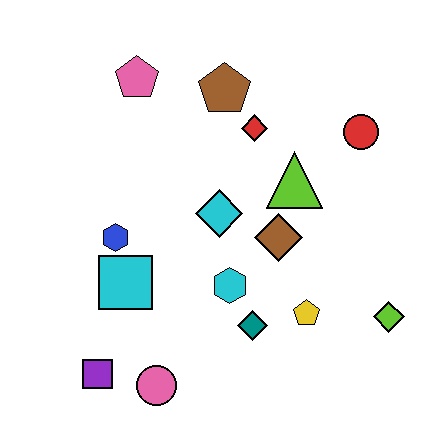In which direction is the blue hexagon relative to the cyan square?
The blue hexagon is above the cyan square.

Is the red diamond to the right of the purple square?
Yes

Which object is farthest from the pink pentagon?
The lime diamond is farthest from the pink pentagon.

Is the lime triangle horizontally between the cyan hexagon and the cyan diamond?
No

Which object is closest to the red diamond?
The brown pentagon is closest to the red diamond.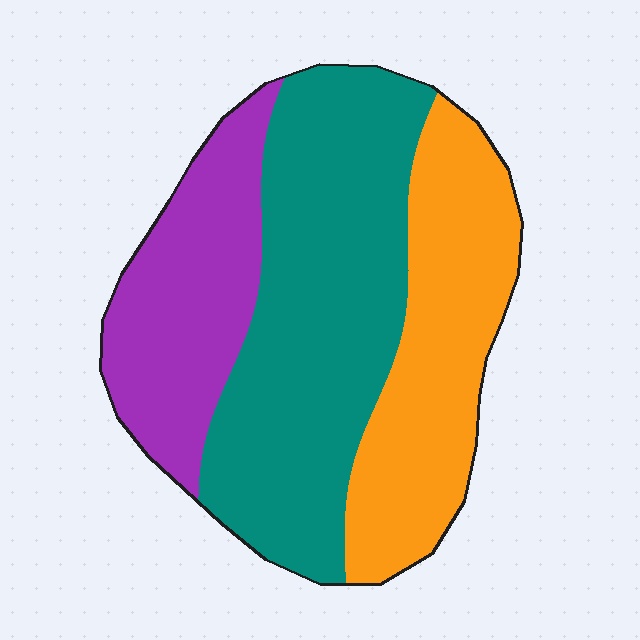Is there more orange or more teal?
Teal.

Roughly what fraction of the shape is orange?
Orange takes up about one third (1/3) of the shape.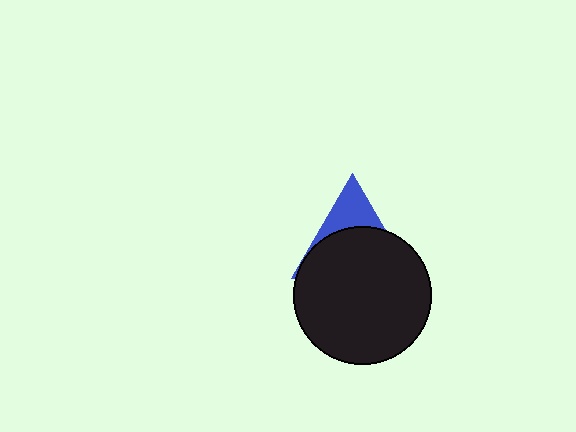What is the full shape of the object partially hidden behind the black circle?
The partially hidden object is a blue triangle.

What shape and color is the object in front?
The object in front is a black circle.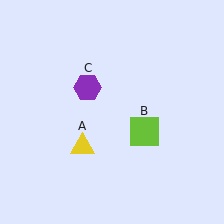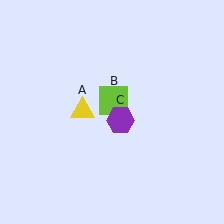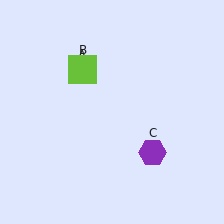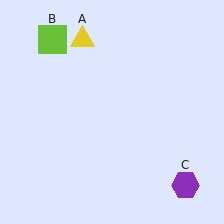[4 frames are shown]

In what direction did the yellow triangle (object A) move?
The yellow triangle (object A) moved up.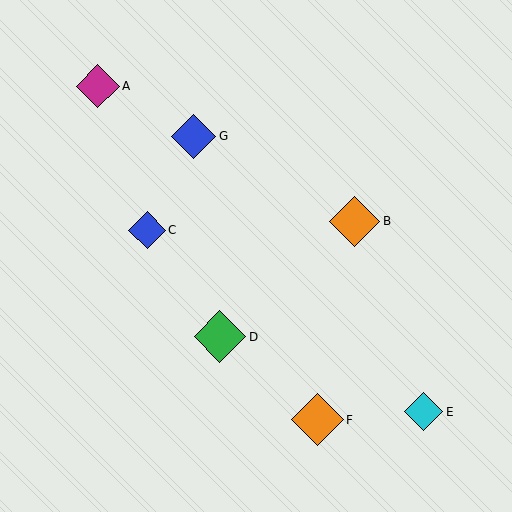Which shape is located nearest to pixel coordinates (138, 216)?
The blue diamond (labeled C) at (147, 230) is nearest to that location.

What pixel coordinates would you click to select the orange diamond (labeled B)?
Click at (355, 221) to select the orange diamond B.